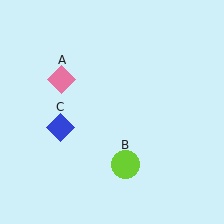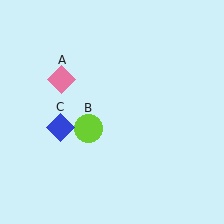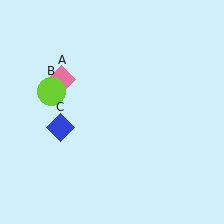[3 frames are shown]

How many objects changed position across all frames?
1 object changed position: lime circle (object B).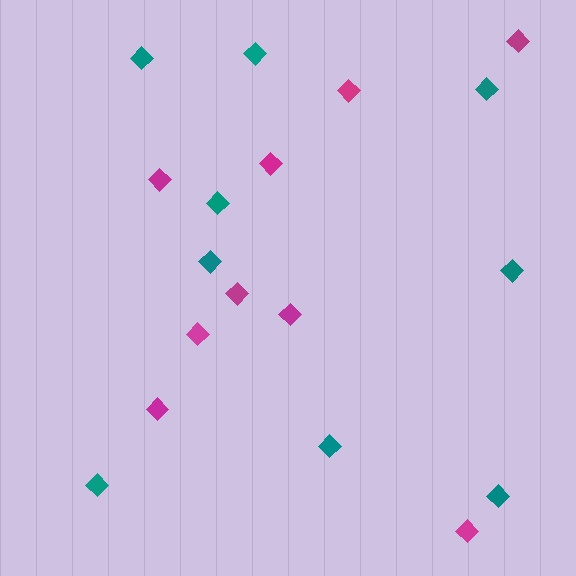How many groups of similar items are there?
There are 2 groups: one group of teal diamonds (9) and one group of magenta diamonds (9).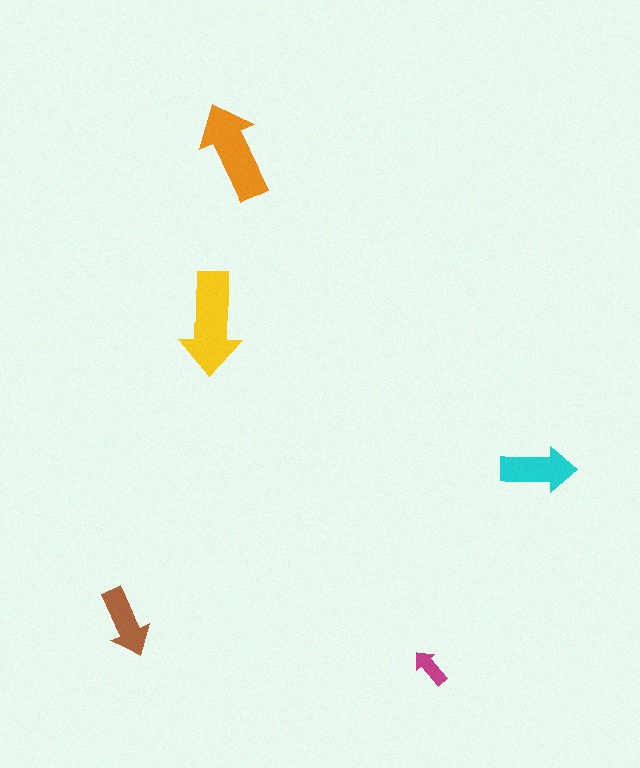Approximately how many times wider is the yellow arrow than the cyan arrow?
About 1.5 times wider.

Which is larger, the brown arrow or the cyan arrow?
The cyan one.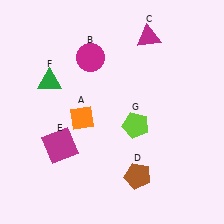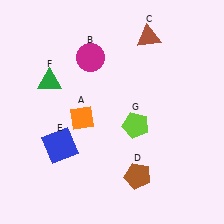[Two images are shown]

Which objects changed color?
C changed from magenta to brown. E changed from magenta to blue.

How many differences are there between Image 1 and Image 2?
There are 2 differences between the two images.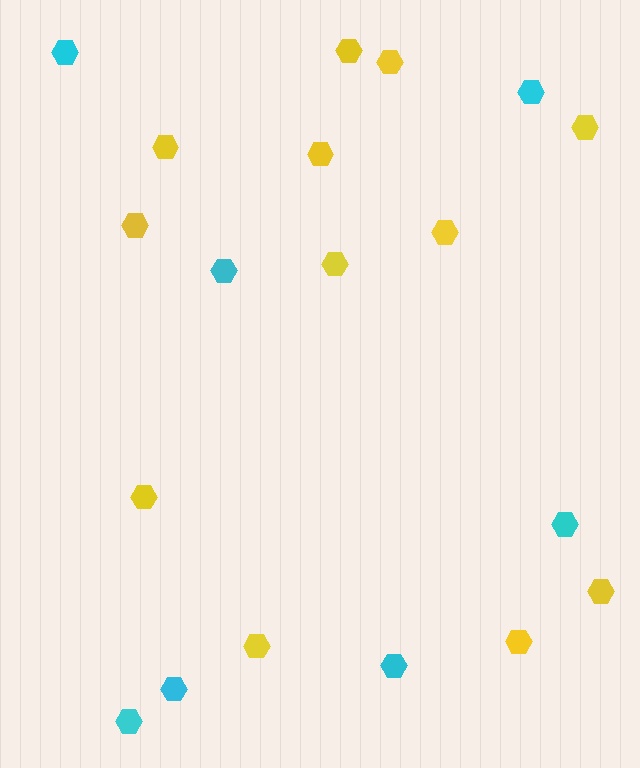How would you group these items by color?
There are 2 groups: one group of yellow hexagons (12) and one group of cyan hexagons (7).